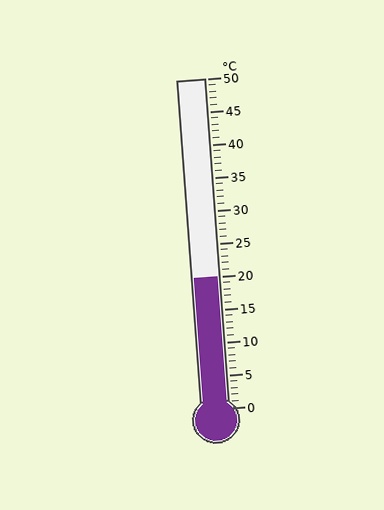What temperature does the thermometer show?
The thermometer shows approximately 20°C.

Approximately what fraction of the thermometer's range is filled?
The thermometer is filled to approximately 40% of its range.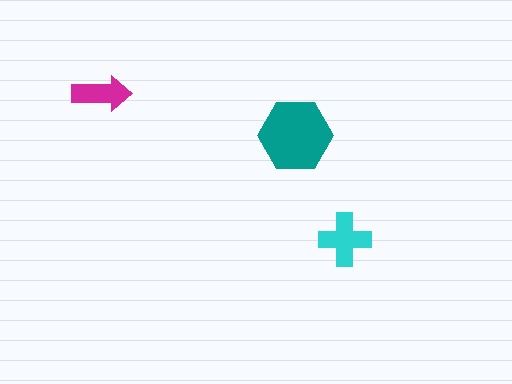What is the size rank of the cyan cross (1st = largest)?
2nd.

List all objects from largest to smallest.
The teal hexagon, the cyan cross, the magenta arrow.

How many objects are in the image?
There are 3 objects in the image.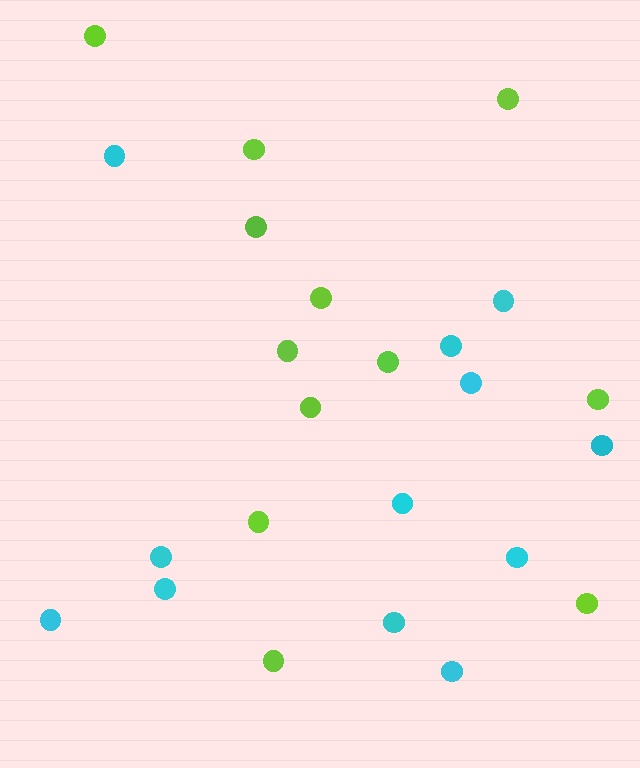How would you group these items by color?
There are 2 groups: one group of cyan circles (12) and one group of lime circles (12).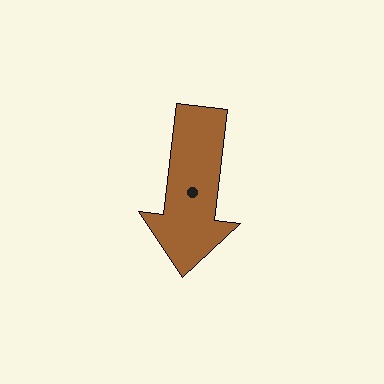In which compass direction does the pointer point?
South.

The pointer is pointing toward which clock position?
Roughly 6 o'clock.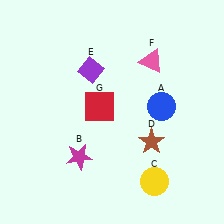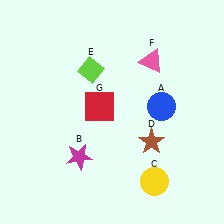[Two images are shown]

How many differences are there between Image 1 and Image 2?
There is 1 difference between the two images.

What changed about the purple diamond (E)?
In Image 1, E is purple. In Image 2, it changed to lime.